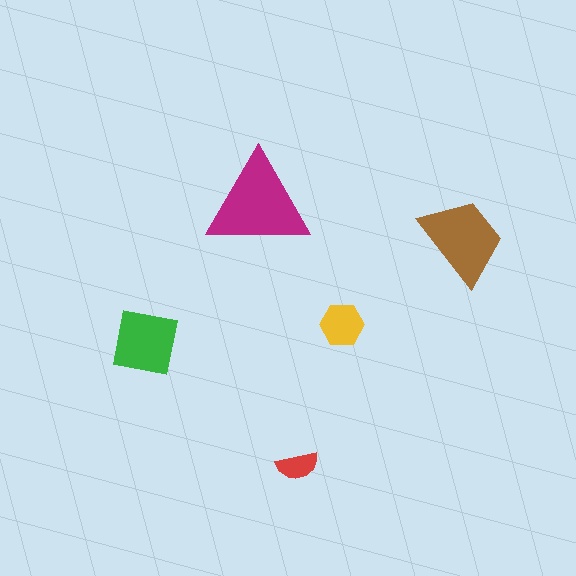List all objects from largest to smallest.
The magenta triangle, the brown trapezoid, the green square, the yellow hexagon, the red semicircle.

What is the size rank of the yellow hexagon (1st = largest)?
4th.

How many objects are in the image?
There are 5 objects in the image.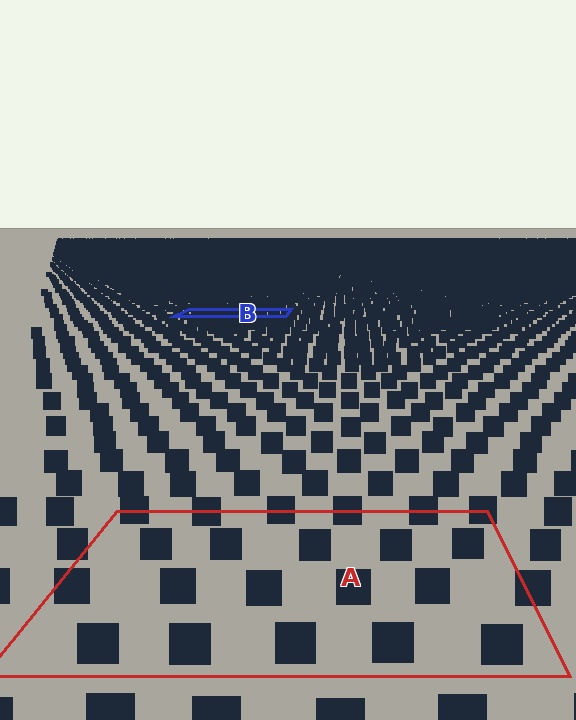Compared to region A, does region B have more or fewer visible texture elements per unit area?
Region B has more texture elements per unit area — they are packed more densely because it is farther away.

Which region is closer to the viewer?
Region A is closer. The texture elements there are larger and more spread out.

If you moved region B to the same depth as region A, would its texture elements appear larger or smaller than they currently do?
They would appear larger. At a closer depth, the same texture elements are projected at a bigger on-screen size.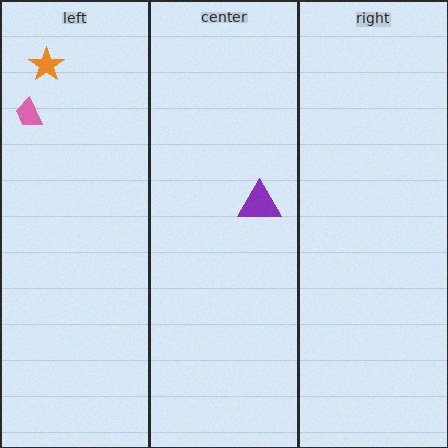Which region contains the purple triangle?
The center region.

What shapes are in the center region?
The purple triangle.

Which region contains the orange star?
The left region.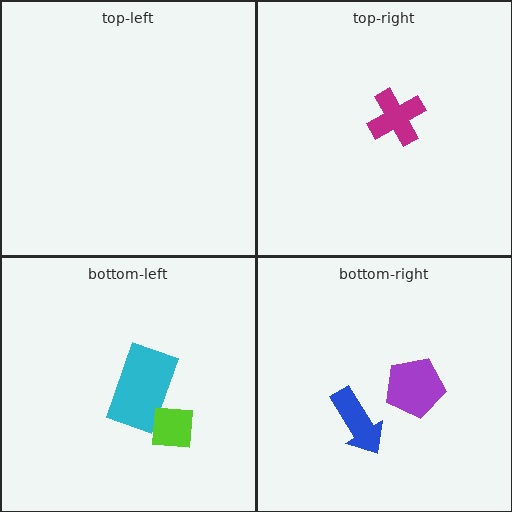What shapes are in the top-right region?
The magenta cross.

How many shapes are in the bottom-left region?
2.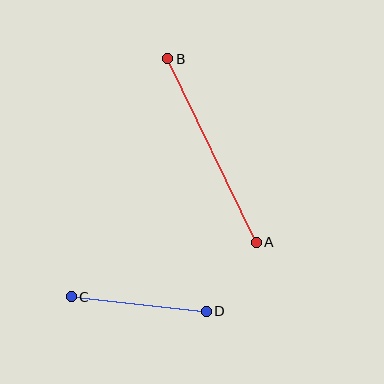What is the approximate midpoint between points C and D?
The midpoint is at approximately (139, 304) pixels.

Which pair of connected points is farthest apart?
Points A and B are farthest apart.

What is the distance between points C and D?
The distance is approximately 136 pixels.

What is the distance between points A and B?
The distance is approximately 204 pixels.